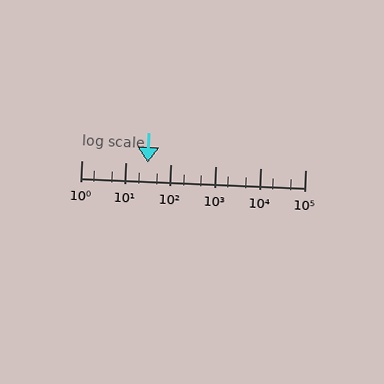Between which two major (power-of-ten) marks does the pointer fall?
The pointer is between 10 and 100.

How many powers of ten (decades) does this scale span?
The scale spans 5 decades, from 1 to 100000.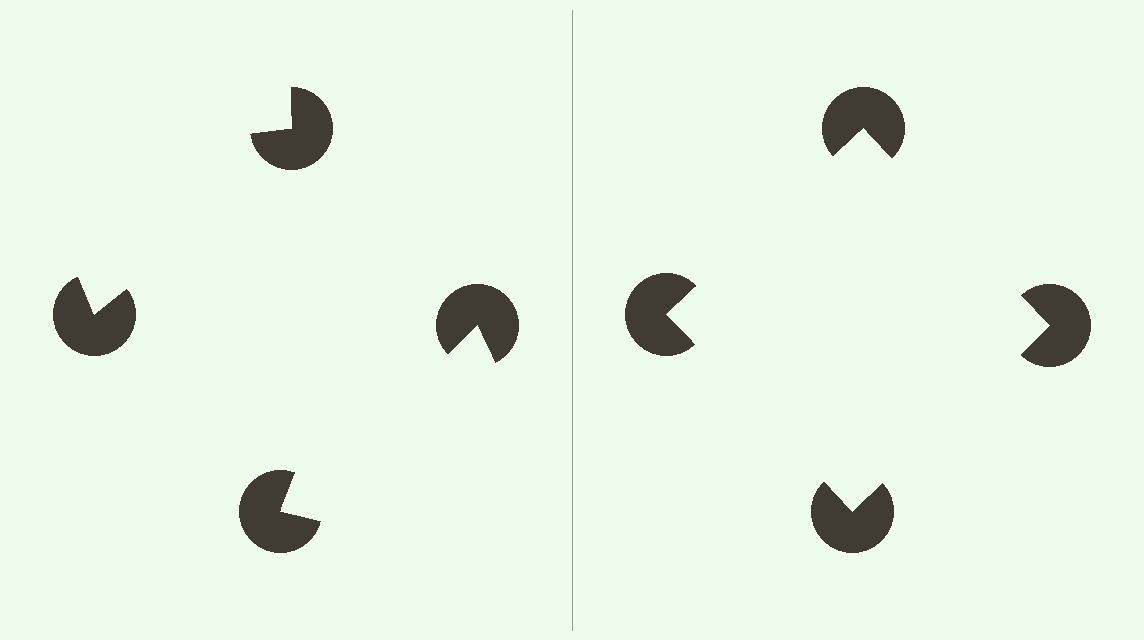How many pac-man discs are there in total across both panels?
8 — 4 on each side.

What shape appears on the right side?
An illusory square.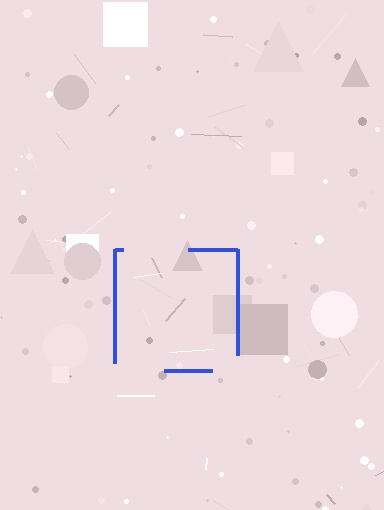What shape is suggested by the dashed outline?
The dashed outline suggests a square.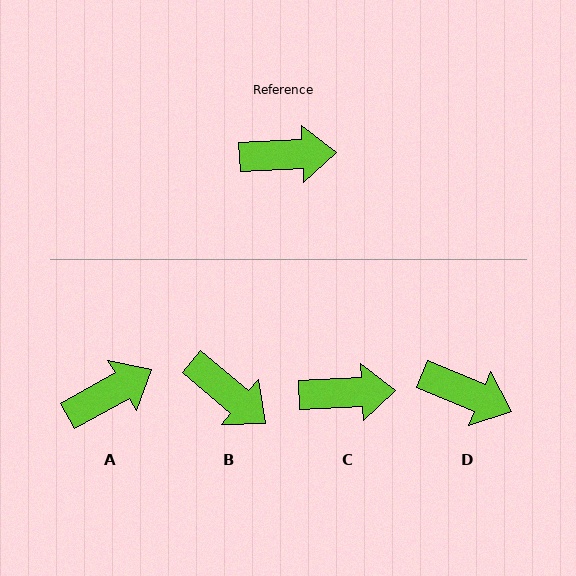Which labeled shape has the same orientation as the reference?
C.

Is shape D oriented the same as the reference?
No, it is off by about 25 degrees.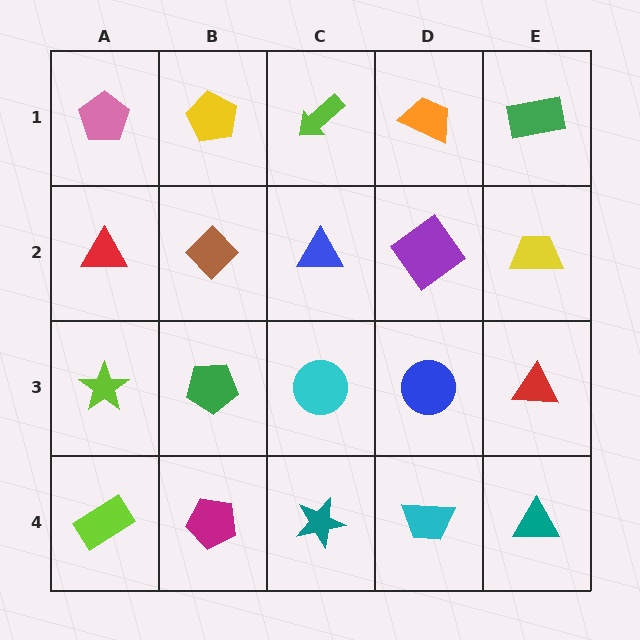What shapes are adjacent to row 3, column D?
A purple diamond (row 2, column D), a cyan trapezoid (row 4, column D), a cyan circle (row 3, column C), a red triangle (row 3, column E).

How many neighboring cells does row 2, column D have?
4.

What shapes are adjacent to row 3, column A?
A red triangle (row 2, column A), a lime rectangle (row 4, column A), a green pentagon (row 3, column B).